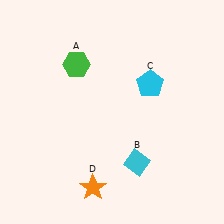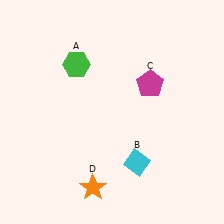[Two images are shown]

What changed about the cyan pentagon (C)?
In Image 1, C is cyan. In Image 2, it changed to magenta.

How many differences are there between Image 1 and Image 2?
There is 1 difference between the two images.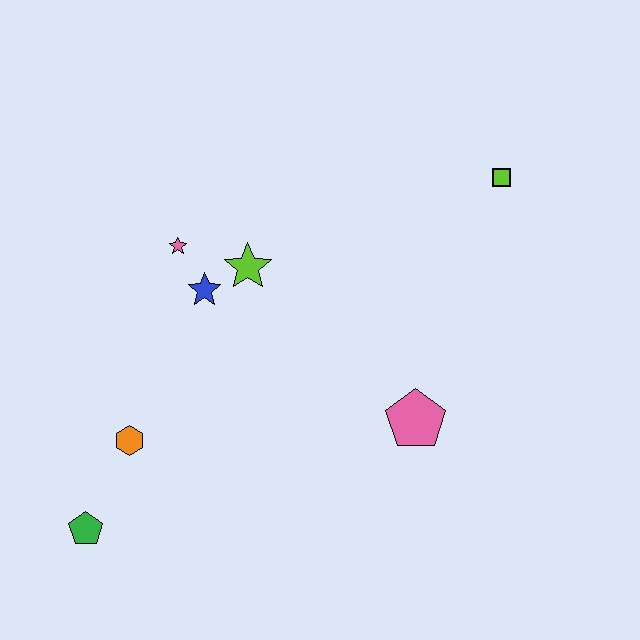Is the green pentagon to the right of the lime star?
No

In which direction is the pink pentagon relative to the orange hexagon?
The pink pentagon is to the right of the orange hexagon.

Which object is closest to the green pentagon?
The orange hexagon is closest to the green pentagon.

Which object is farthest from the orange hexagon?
The lime square is farthest from the orange hexagon.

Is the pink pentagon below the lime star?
Yes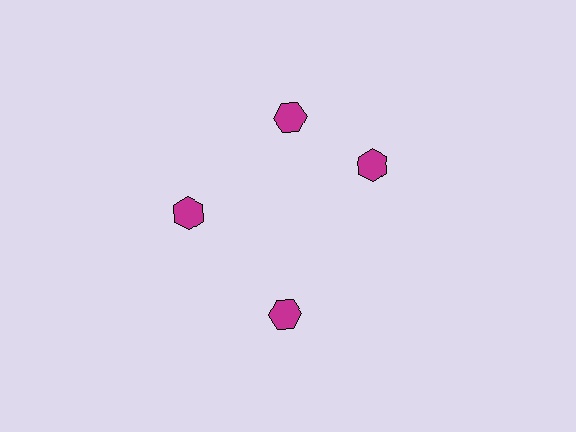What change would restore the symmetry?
The symmetry would be restored by rotating it back into even spacing with its neighbors so that all 4 hexagons sit at equal angles and equal distance from the center.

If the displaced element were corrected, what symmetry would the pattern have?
It would have 4-fold rotational symmetry — the pattern would map onto itself every 90 degrees.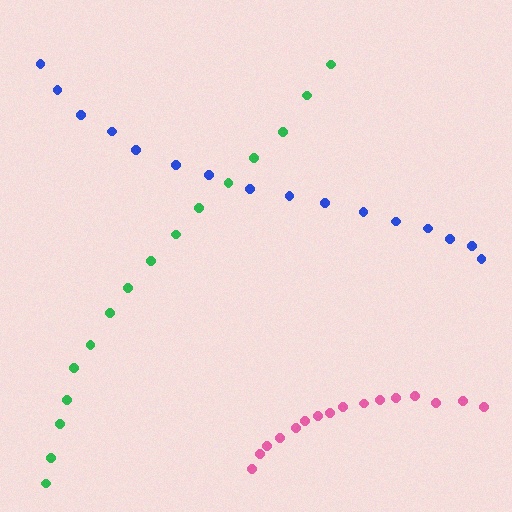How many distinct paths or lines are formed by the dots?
There are 3 distinct paths.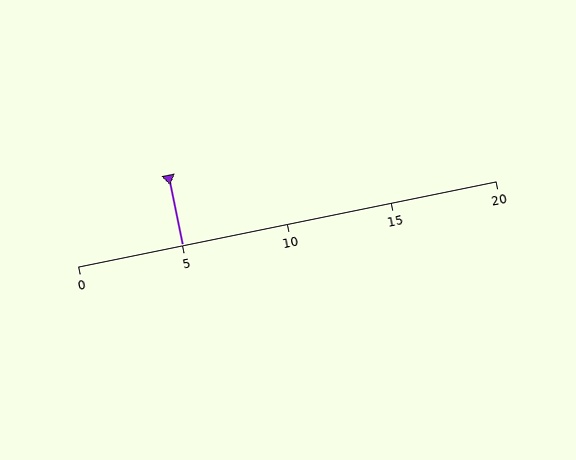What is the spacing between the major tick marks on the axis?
The major ticks are spaced 5 apart.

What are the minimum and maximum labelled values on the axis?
The axis runs from 0 to 20.